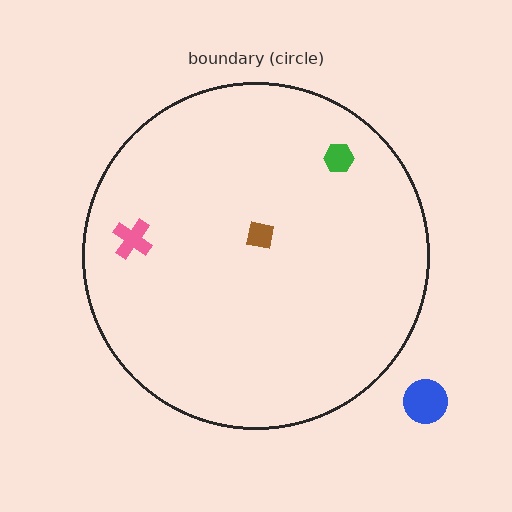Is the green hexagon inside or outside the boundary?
Inside.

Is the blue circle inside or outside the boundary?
Outside.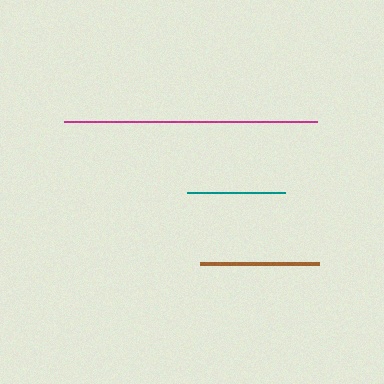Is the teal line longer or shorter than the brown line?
The brown line is longer than the teal line.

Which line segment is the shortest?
The teal line is the shortest at approximately 98 pixels.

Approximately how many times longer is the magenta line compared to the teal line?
The magenta line is approximately 2.6 times the length of the teal line.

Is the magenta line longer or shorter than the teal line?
The magenta line is longer than the teal line.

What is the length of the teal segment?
The teal segment is approximately 98 pixels long.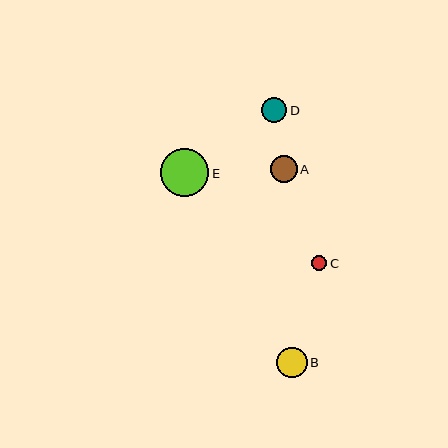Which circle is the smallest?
Circle C is the smallest with a size of approximately 16 pixels.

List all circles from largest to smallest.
From largest to smallest: E, B, A, D, C.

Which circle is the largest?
Circle E is the largest with a size of approximately 48 pixels.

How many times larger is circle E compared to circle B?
Circle E is approximately 1.6 times the size of circle B.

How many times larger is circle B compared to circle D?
Circle B is approximately 1.2 times the size of circle D.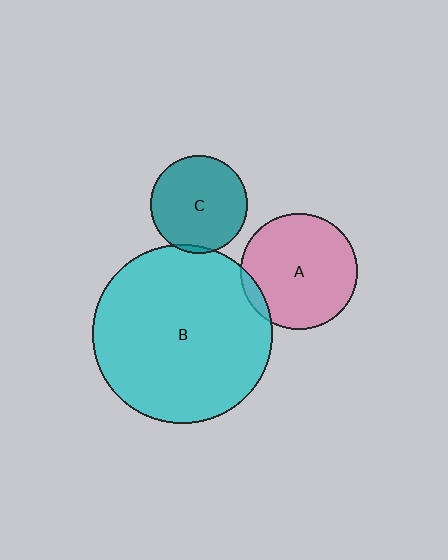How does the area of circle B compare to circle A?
Approximately 2.4 times.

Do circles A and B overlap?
Yes.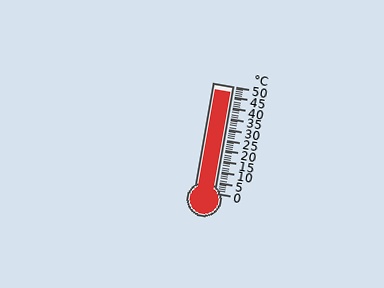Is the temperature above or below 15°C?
The temperature is above 15°C.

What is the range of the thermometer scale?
The thermometer scale ranges from 0°C to 50°C.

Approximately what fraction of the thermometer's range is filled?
The thermometer is filled to approximately 95% of its range.